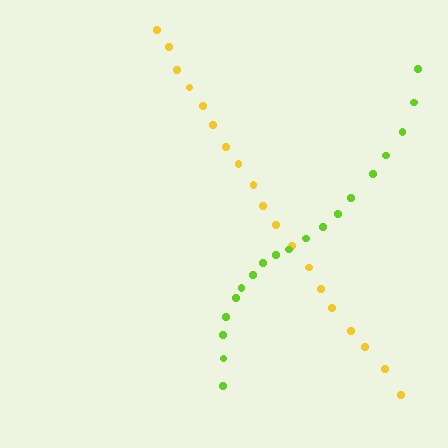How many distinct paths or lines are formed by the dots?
There are 2 distinct paths.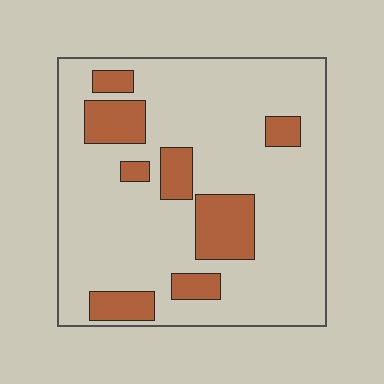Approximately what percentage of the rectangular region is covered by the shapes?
Approximately 20%.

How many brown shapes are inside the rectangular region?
8.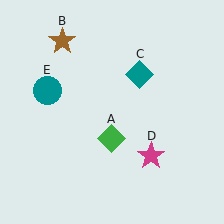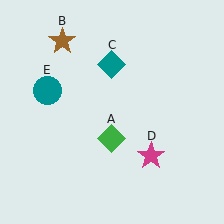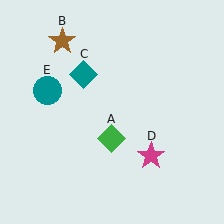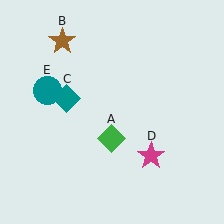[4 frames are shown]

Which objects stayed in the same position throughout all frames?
Green diamond (object A) and brown star (object B) and magenta star (object D) and teal circle (object E) remained stationary.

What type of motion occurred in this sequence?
The teal diamond (object C) rotated counterclockwise around the center of the scene.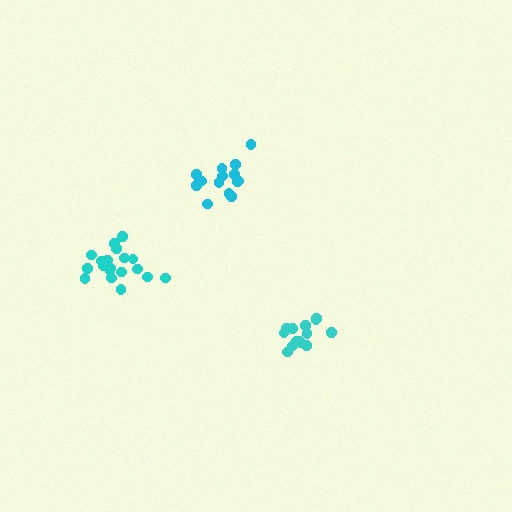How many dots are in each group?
Group 1: 15 dots, Group 2: 14 dots, Group 3: 20 dots (49 total).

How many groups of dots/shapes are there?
There are 3 groups.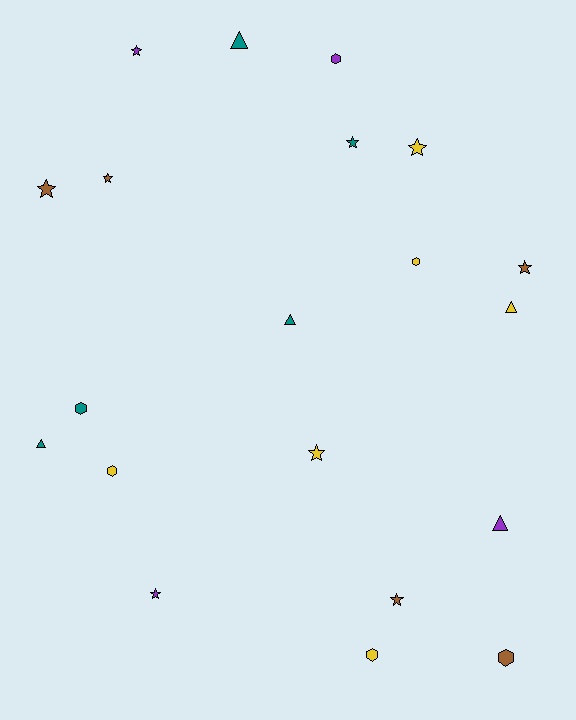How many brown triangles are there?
There are no brown triangles.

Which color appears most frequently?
Yellow, with 6 objects.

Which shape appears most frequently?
Star, with 9 objects.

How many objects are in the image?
There are 20 objects.